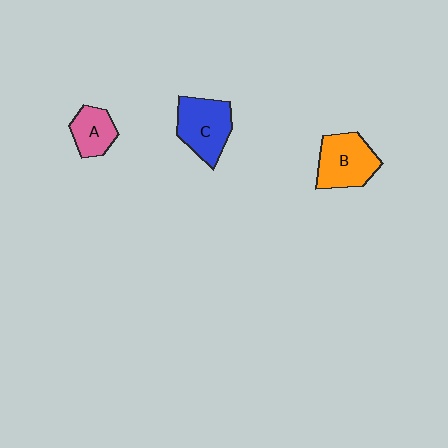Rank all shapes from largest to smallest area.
From largest to smallest: B (orange), C (blue), A (pink).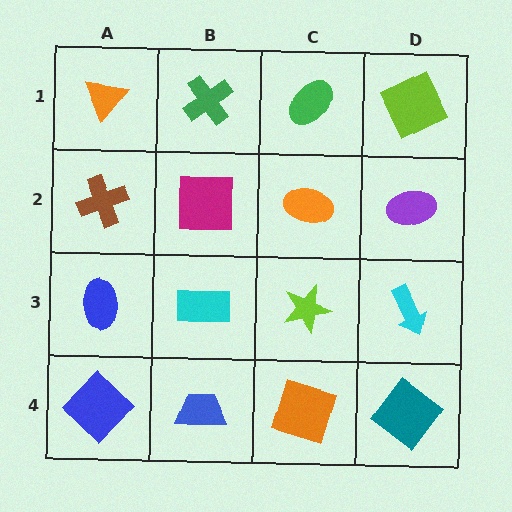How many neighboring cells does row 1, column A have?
2.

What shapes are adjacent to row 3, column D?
A purple ellipse (row 2, column D), a teal diamond (row 4, column D), a lime star (row 3, column C).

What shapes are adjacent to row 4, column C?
A lime star (row 3, column C), a blue trapezoid (row 4, column B), a teal diamond (row 4, column D).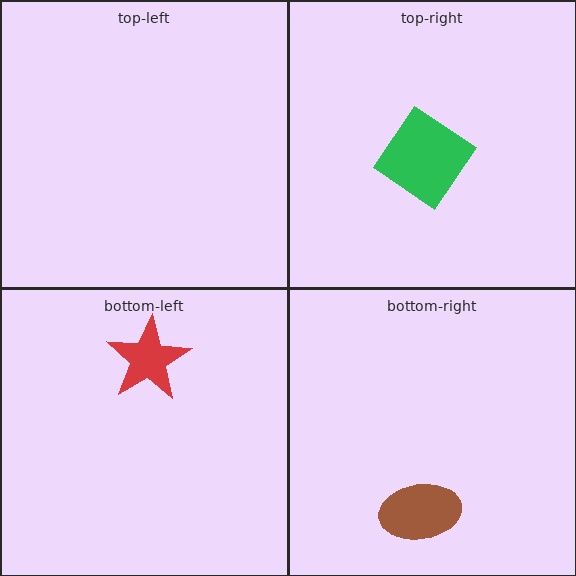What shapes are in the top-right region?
The green diamond.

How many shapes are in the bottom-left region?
1.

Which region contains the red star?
The bottom-left region.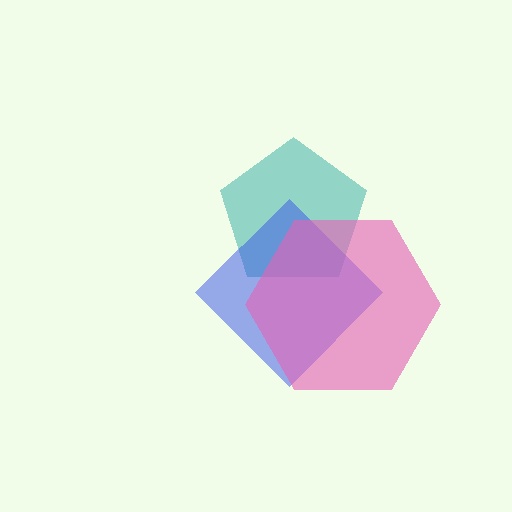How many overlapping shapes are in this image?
There are 3 overlapping shapes in the image.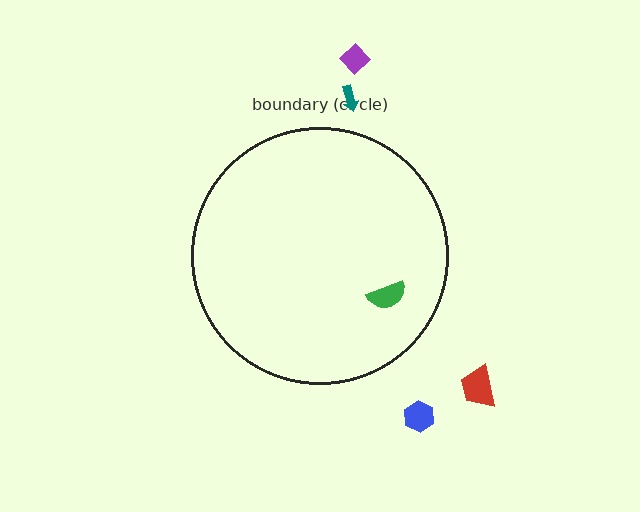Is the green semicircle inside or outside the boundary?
Inside.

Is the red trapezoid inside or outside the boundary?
Outside.